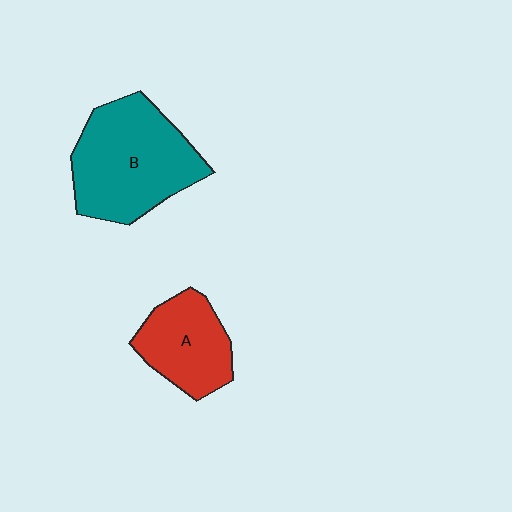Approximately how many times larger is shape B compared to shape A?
Approximately 1.6 times.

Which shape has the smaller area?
Shape A (red).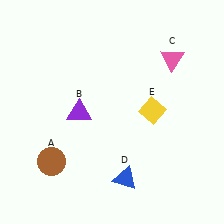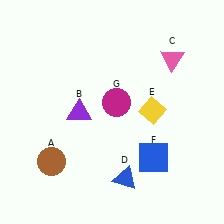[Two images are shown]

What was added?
A blue square (F), a magenta circle (G) were added in Image 2.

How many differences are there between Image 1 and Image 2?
There are 2 differences between the two images.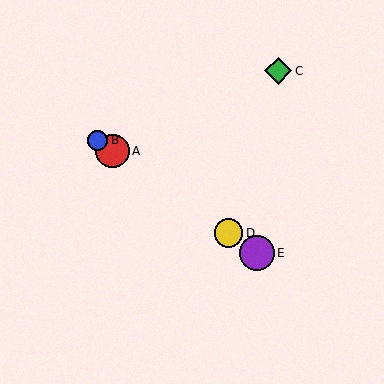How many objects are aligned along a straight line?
4 objects (A, B, D, E) are aligned along a straight line.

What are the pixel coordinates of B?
Object B is at (98, 140).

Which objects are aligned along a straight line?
Objects A, B, D, E are aligned along a straight line.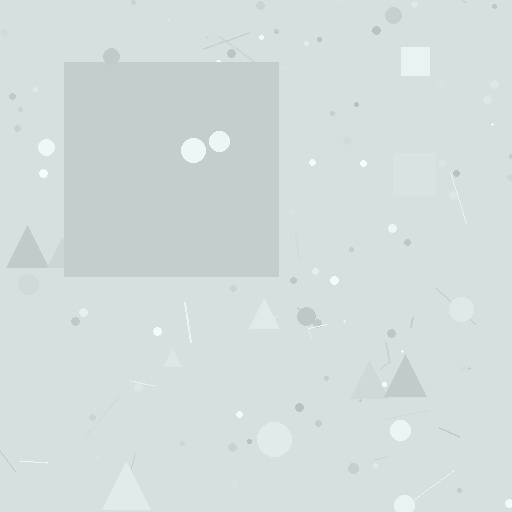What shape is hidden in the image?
A square is hidden in the image.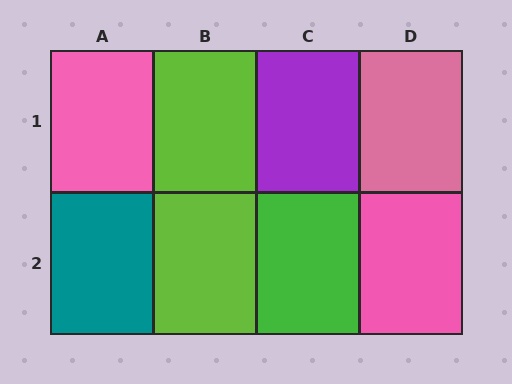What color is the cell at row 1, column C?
Purple.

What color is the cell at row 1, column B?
Lime.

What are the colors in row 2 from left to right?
Teal, lime, green, pink.